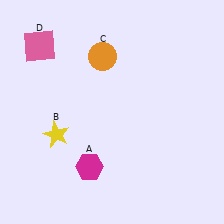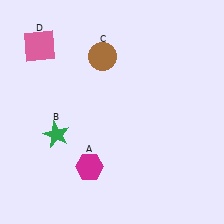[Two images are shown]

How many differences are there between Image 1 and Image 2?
There are 2 differences between the two images.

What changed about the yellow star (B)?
In Image 1, B is yellow. In Image 2, it changed to green.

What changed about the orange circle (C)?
In Image 1, C is orange. In Image 2, it changed to brown.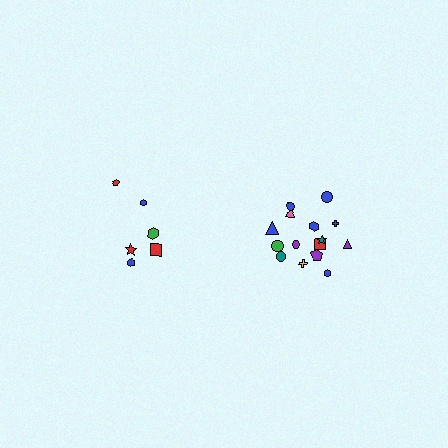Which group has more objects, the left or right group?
The right group.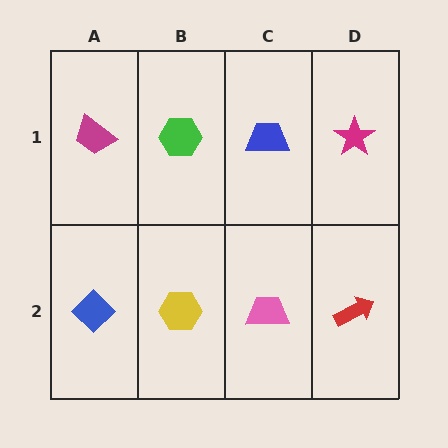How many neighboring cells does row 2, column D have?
2.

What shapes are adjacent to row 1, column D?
A red arrow (row 2, column D), a blue trapezoid (row 1, column C).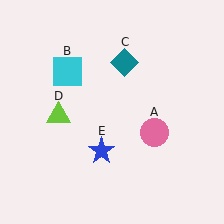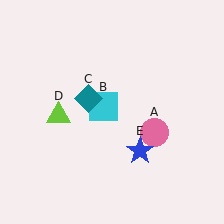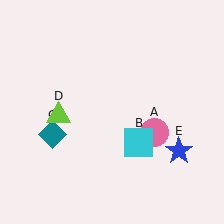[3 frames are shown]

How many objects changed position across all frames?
3 objects changed position: cyan square (object B), teal diamond (object C), blue star (object E).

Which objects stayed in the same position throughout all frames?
Pink circle (object A) and lime triangle (object D) remained stationary.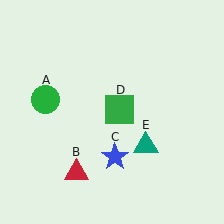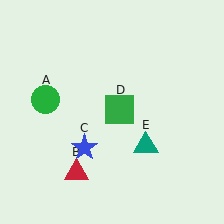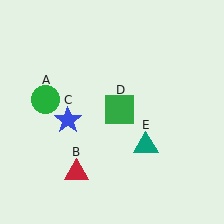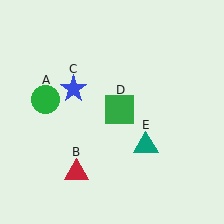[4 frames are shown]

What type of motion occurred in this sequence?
The blue star (object C) rotated clockwise around the center of the scene.